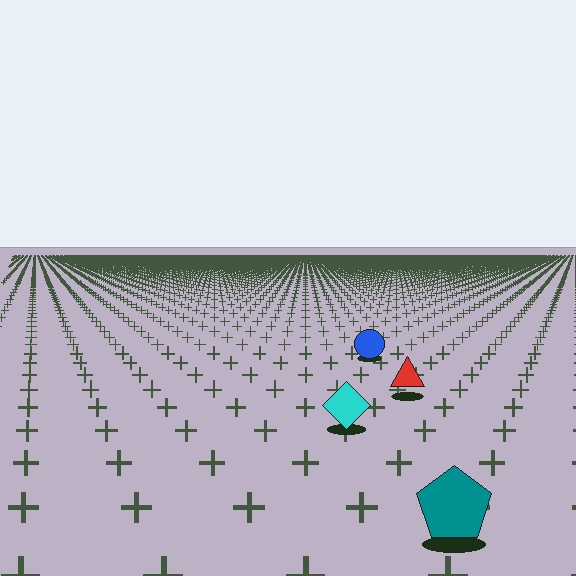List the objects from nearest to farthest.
From nearest to farthest: the teal pentagon, the cyan diamond, the red triangle, the blue circle.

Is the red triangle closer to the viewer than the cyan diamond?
No. The cyan diamond is closer — you can tell from the texture gradient: the ground texture is coarser near it.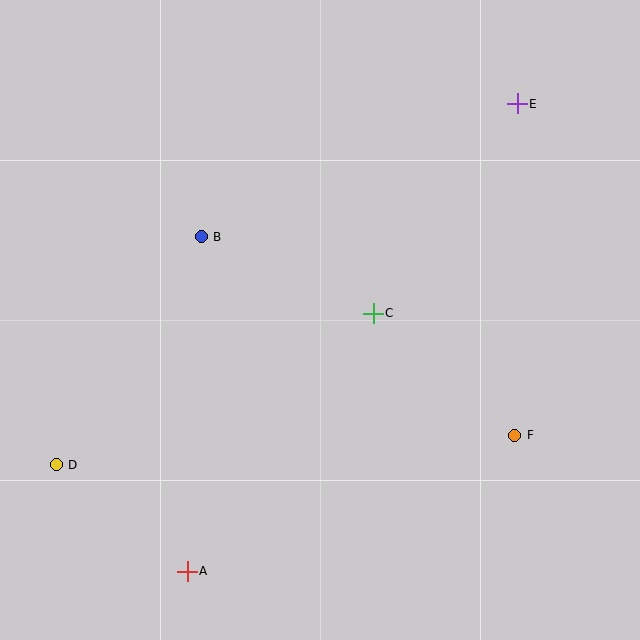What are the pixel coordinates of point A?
Point A is at (187, 571).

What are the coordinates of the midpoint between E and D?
The midpoint between E and D is at (287, 284).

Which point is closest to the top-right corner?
Point E is closest to the top-right corner.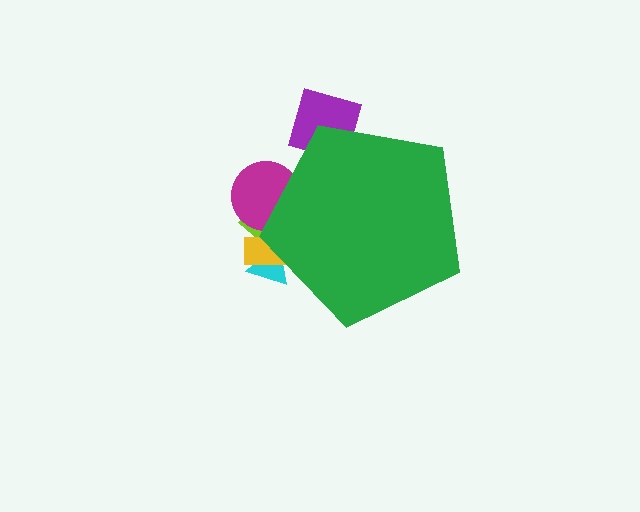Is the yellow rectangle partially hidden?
Yes, the yellow rectangle is partially hidden behind the green pentagon.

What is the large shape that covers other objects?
A green pentagon.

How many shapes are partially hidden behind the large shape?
5 shapes are partially hidden.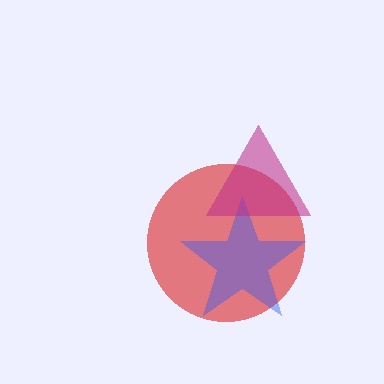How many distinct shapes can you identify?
There are 3 distinct shapes: a red circle, a blue star, a magenta triangle.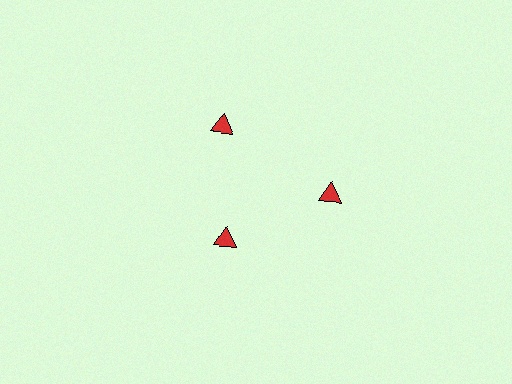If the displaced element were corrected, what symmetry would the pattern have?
It would have 3-fold rotational symmetry — the pattern would map onto itself every 120 degrees.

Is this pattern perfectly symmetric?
No. The 3 red triangles are arranged in a ring, but one element near the 7 o'clock position is pulled inward toward the center, breaking the 3-fold rotational symmetry.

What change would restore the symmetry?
The symmetry would be restored by moving it outward, back onto the ring so that all 3 triangles sit at equal angles and equal distance from the center.